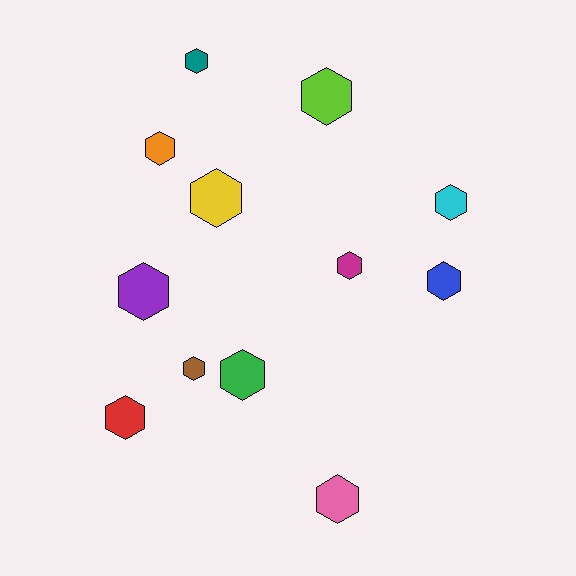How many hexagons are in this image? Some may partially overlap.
There are 12 hexagons.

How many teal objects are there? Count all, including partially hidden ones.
There is 1 teal object.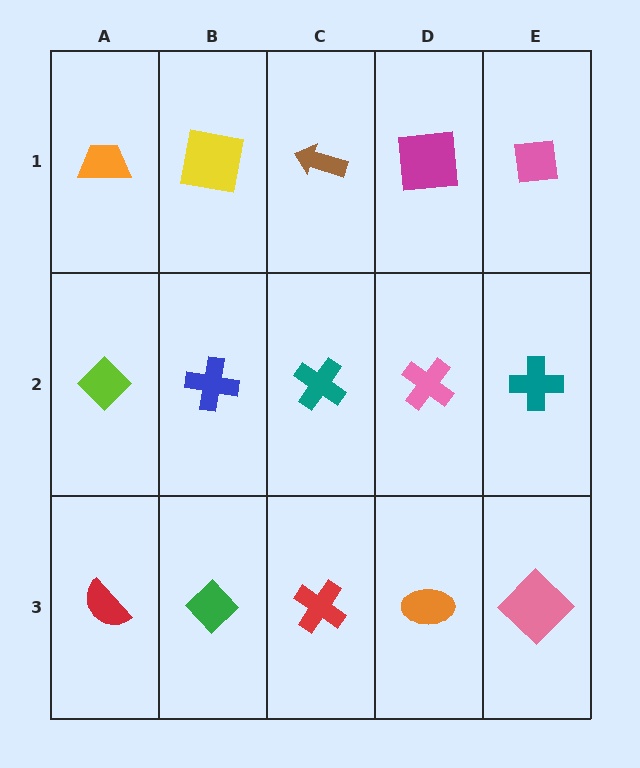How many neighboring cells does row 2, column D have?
4.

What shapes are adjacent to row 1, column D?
A pink cross (row 2, column D), a brown arrow (row 1, column C), a pink square (row 1, column E).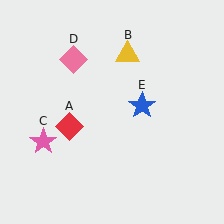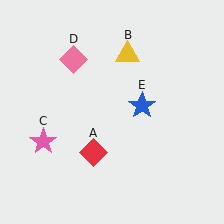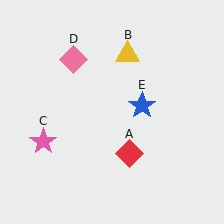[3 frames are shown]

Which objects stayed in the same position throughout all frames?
Yellow triangle (object B) and pink star (object C) and pink diamond (object D) and blue star (object E) remained stationary.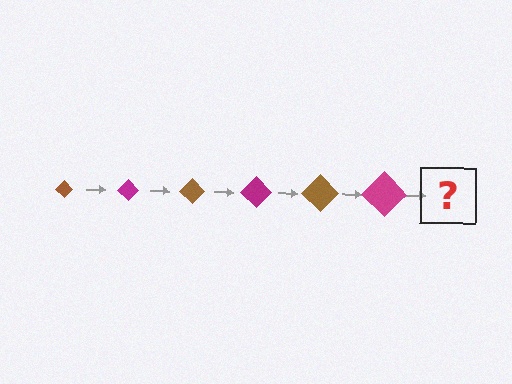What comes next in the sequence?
The next element should be a brown diamond, larger than the previous one.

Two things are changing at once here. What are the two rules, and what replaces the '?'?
The two rules are that the diamond grows larger each step and the color cycles through brown and magenta. The '?' should be a brown diamond, larger than the previous one.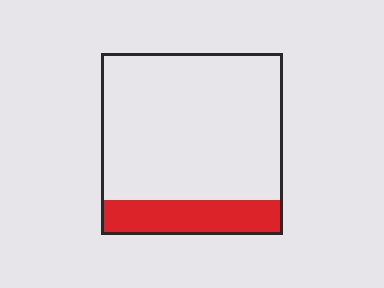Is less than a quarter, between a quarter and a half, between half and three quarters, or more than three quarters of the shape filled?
Less than a quarter.